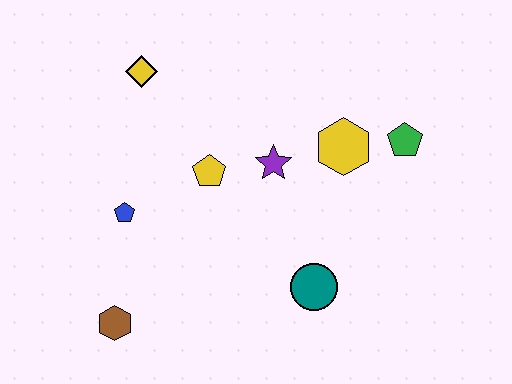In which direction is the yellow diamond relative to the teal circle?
The yellow diamond is above the teal circle.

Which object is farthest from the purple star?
The brown hexagon is farthest from the purple star.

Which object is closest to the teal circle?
The purple star is closest to the teal circle.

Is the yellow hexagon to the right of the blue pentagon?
Yes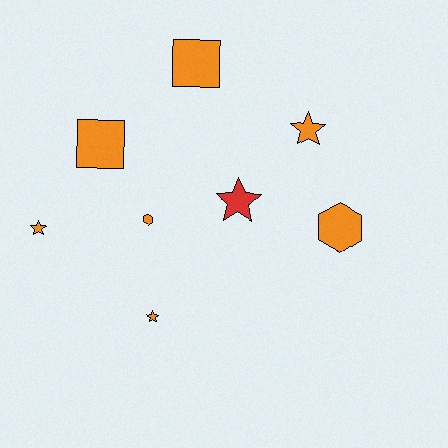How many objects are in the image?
There are 8 objects.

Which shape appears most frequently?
Star, with 4 objects.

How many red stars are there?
There is 1 red star.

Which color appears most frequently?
Orange, with 7 objects.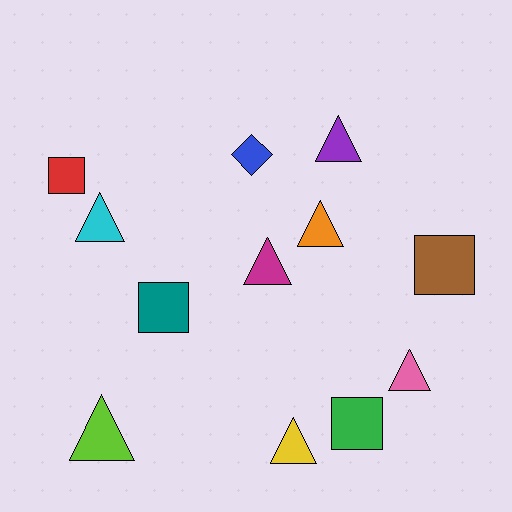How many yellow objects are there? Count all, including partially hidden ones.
There is 1 yellow object.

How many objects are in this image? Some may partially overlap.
There are 12 objects.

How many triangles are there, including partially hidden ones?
There are 7 triangles.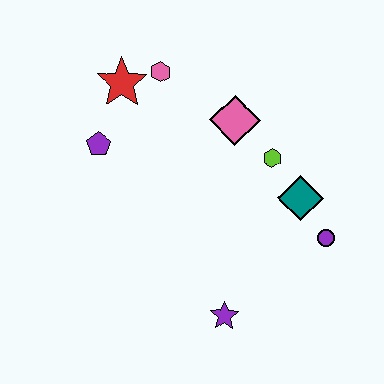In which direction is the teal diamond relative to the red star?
The teal diamond is to the right of the red star.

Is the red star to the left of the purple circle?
Yes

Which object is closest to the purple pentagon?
The red star is closest to the purple pentagon.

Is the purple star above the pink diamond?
No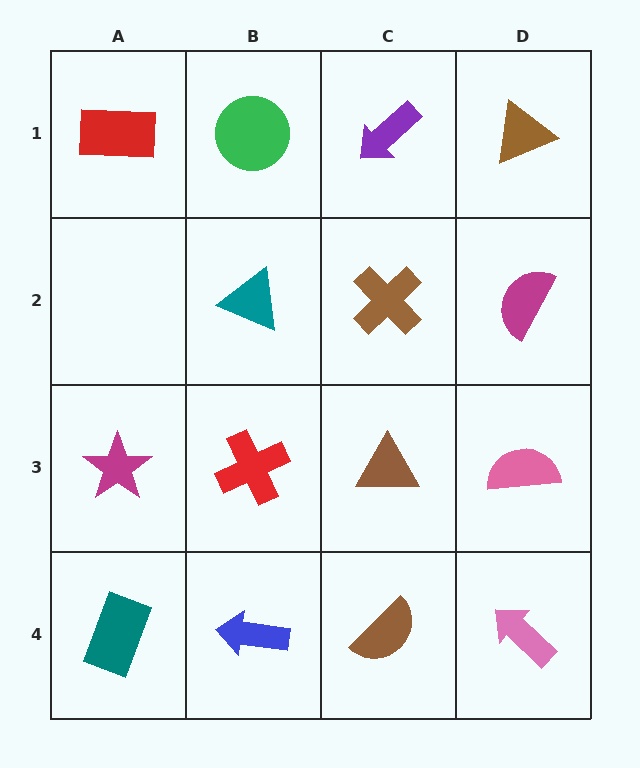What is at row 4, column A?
A teal rectangle.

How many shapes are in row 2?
3 shapes.